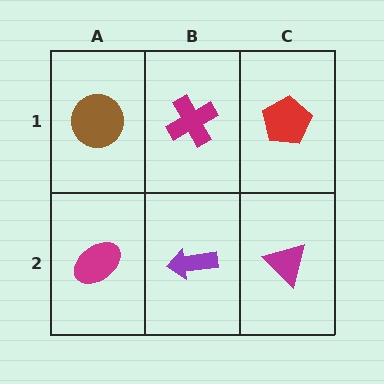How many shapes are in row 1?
3 shapes.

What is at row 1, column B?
A magenta cross.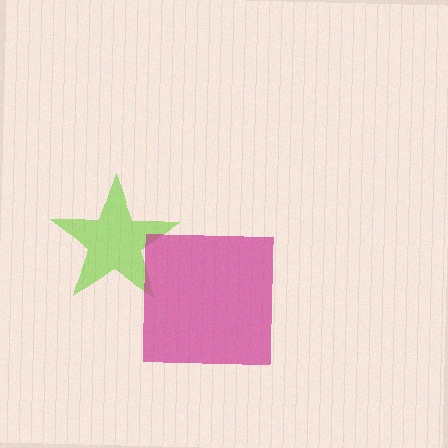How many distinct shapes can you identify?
There are 2 distinct shapes: a lime star, a magenta square.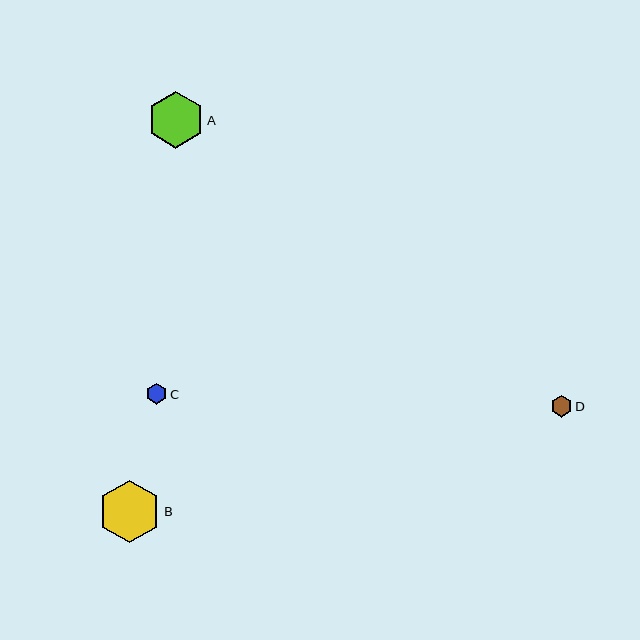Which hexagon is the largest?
Hexagon B is the largest with a size of approximately 63 pixels.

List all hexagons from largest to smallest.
From largest to smallest: B, A, D, C.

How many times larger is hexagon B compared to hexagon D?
Hexagon B is approximately 2.9 times the size of hexagon D.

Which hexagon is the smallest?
Hexagon C is the smallest with a size of approximately 21 pixels.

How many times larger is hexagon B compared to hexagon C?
Hexagon B is approximately 3.0 times the size of hexagon C.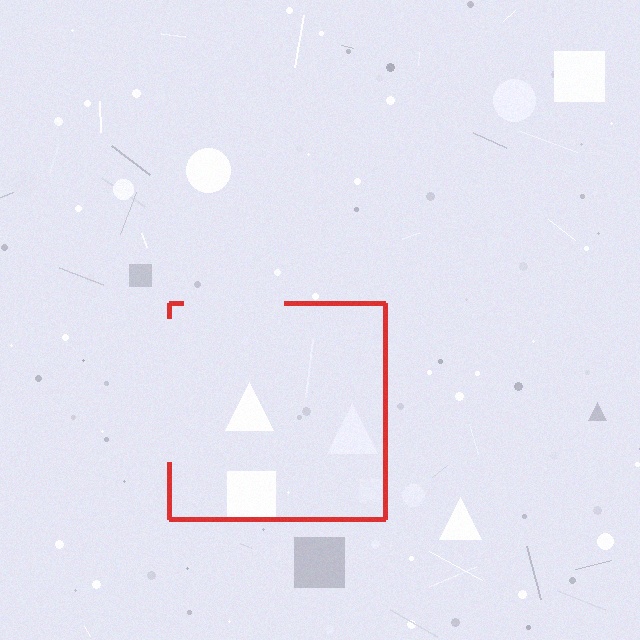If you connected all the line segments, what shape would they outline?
They would outline a square.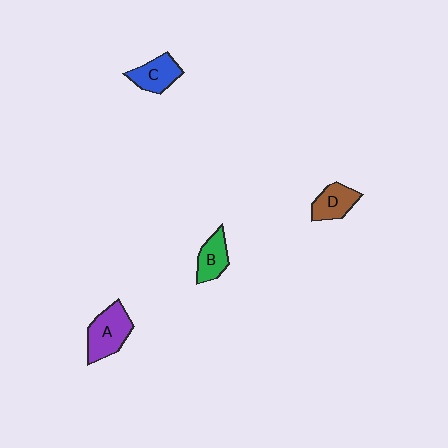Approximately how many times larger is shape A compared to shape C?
Approximately 1.3 times.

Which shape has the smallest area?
Shape B (green).